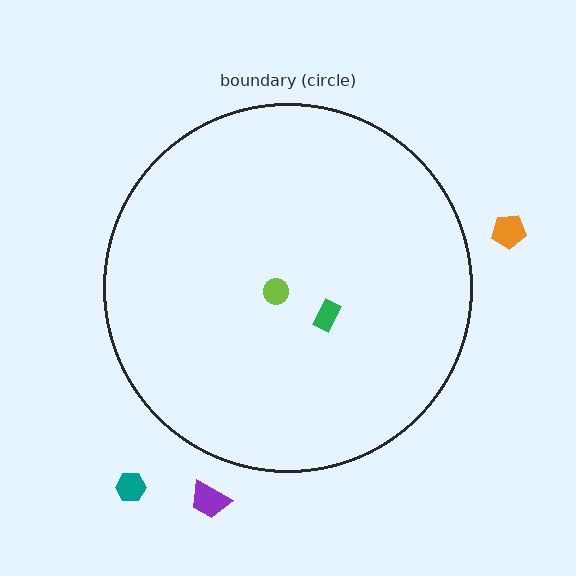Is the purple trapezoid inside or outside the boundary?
Outside.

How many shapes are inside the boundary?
2 inside, 3 outside.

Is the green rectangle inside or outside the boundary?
Inside.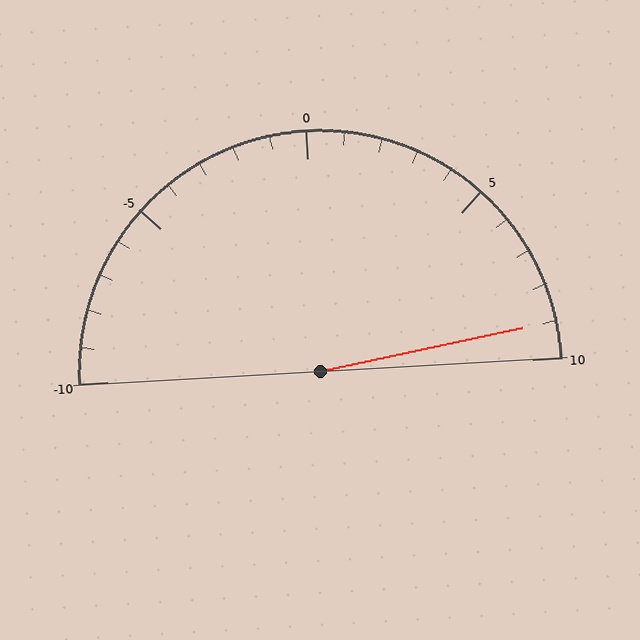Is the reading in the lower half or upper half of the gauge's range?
The reading is in the upper half of the range (-10 to 10).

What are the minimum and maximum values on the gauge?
The gauge ranges from -10 to 10.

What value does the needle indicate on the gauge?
The needle indicates approximately 9.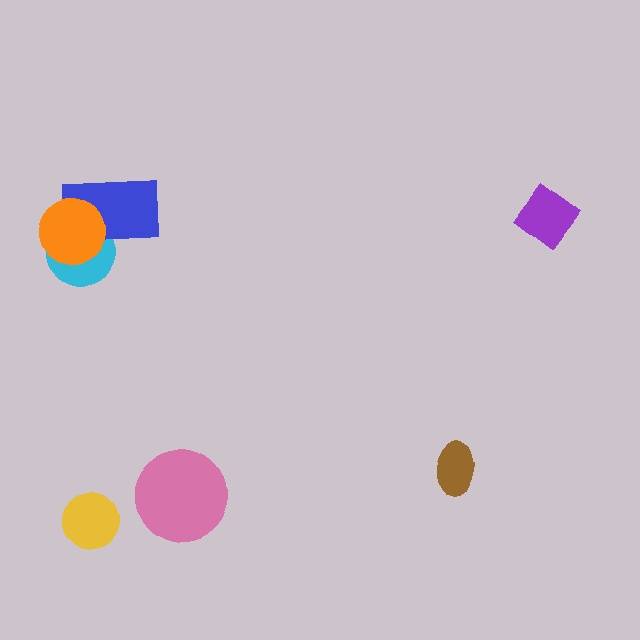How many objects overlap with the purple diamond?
0 objects overlap with the purple diamond.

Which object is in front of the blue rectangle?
The orange circle is in front of the blue rectangle.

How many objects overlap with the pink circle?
0 objects overlap with the pink circle.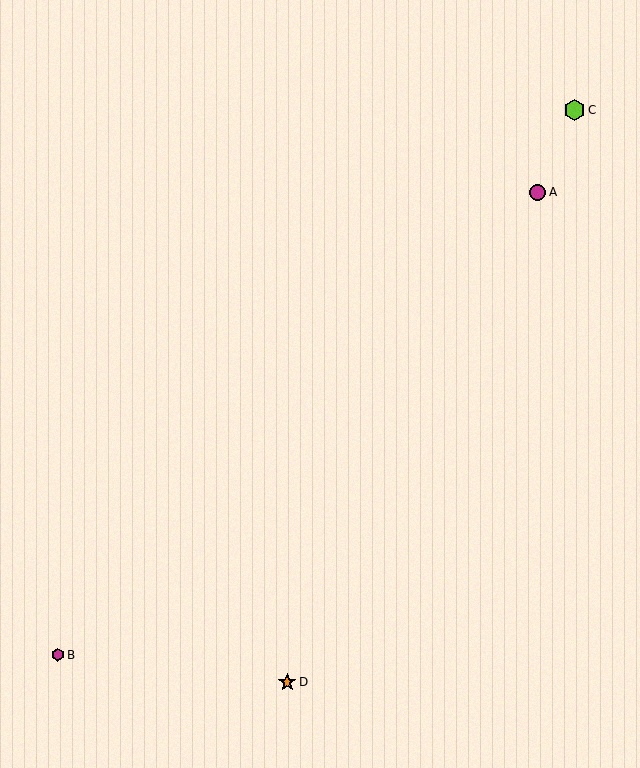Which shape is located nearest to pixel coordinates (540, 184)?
The magenta circle (labeled A) at (537, 192) is nearest to that location.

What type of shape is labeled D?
Shape D is an orange star.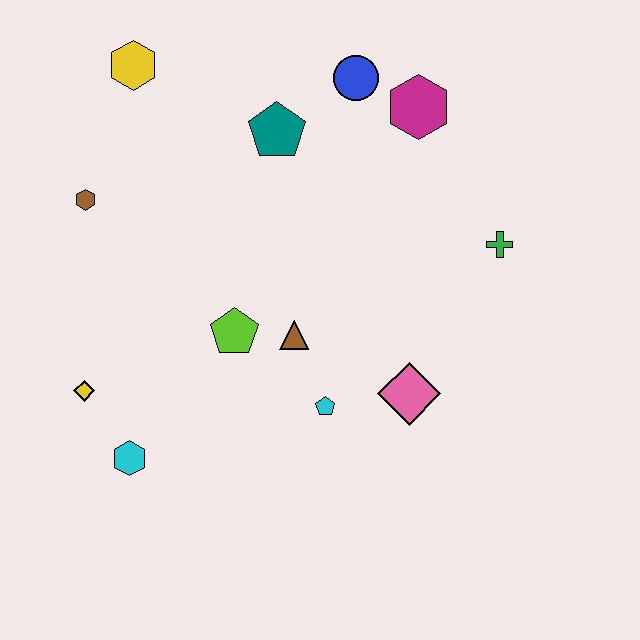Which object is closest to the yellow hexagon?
The brown hexagon is closest to the yellow hexagon.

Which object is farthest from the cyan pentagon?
The yellow hexagon is farthest from the cyan pentagon.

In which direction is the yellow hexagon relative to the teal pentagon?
The yellow hexagon is to the left of the teal pentagon.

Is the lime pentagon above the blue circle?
No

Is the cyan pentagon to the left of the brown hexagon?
No